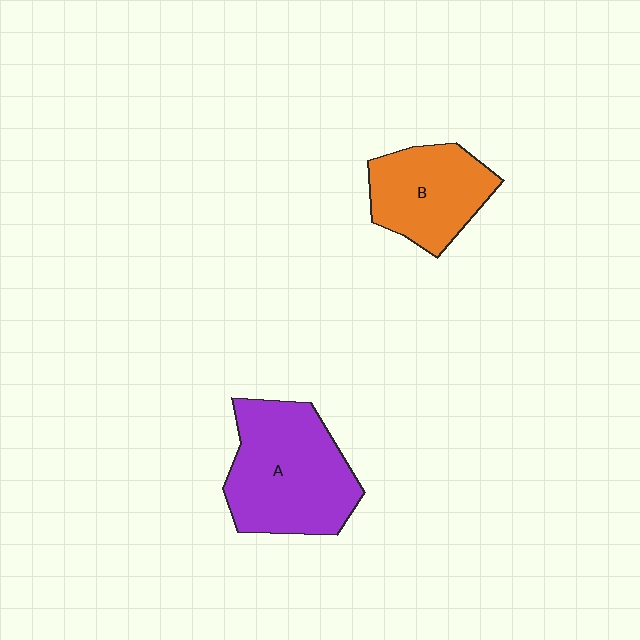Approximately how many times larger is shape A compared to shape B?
Approximately 1.4 times.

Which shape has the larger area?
Shape A (purple).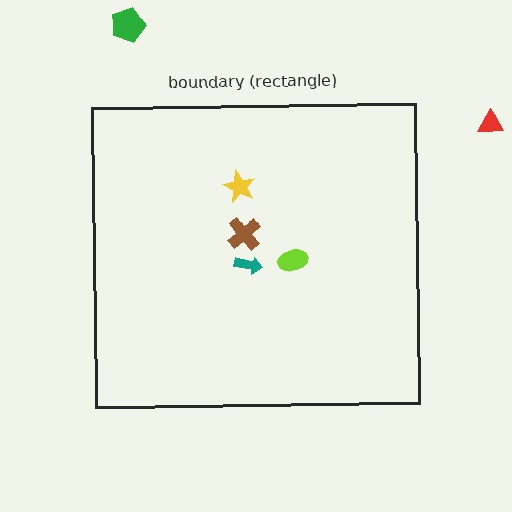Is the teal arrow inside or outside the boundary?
Inside.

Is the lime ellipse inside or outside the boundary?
Inside.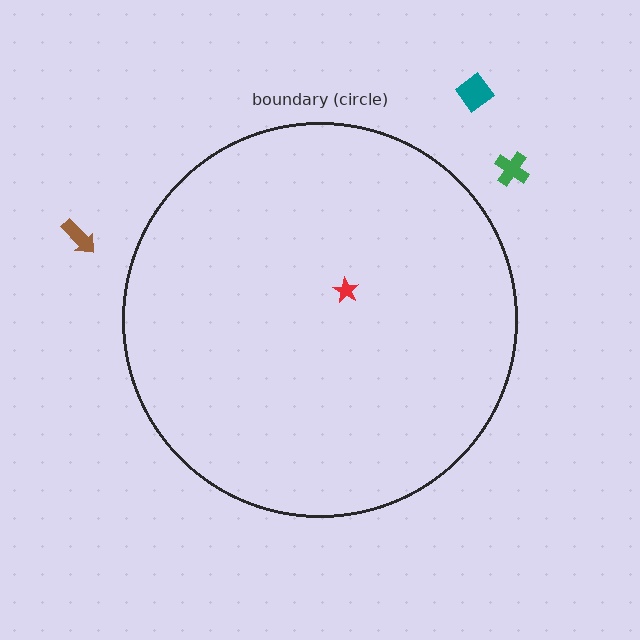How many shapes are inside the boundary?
1 inside, 3 outside.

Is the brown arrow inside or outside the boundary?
Outside.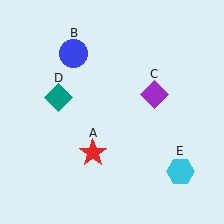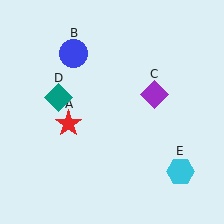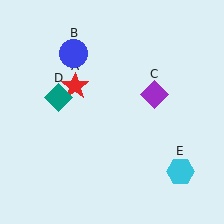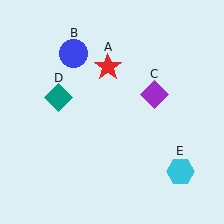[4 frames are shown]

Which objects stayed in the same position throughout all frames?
Blue circle (object B) and purple diamond (object C) and teal diamond (object D) and cyan hexagon (object E) remained stationary.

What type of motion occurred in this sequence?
The red star (object A) rotated clockwise around the center of the scene.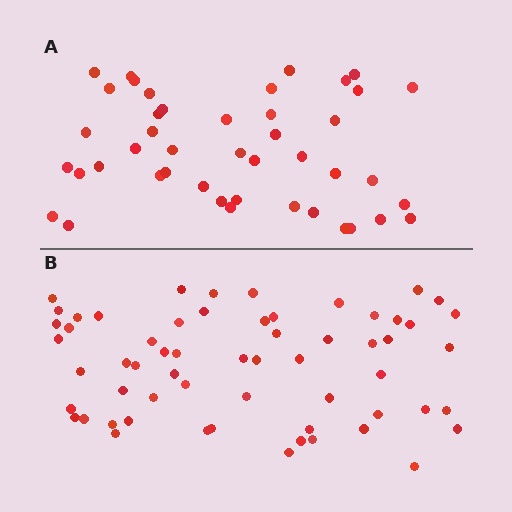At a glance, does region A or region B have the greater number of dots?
Region B (the bottom region) has more dots.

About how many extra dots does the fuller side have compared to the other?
Region B has approximately 15 more dots than region A.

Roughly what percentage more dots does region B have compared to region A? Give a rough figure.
About 35% more.